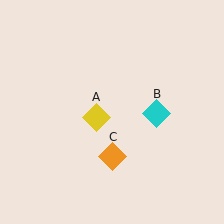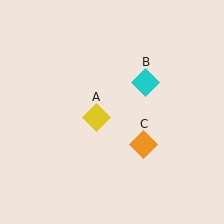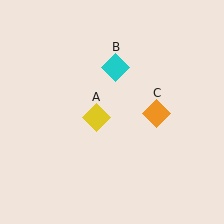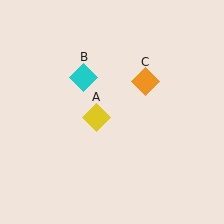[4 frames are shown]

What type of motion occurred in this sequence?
The cyan diamond (object B), orange diamond (object C) rotated counterclockwise around the center of the scene.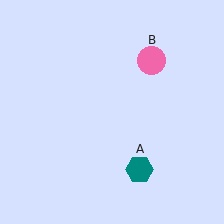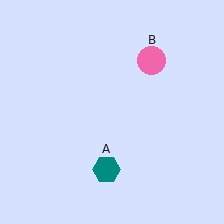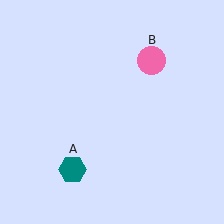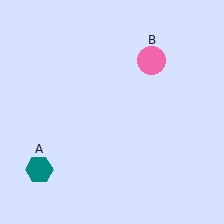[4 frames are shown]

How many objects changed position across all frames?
1 object changed position: teal hexagon (object A).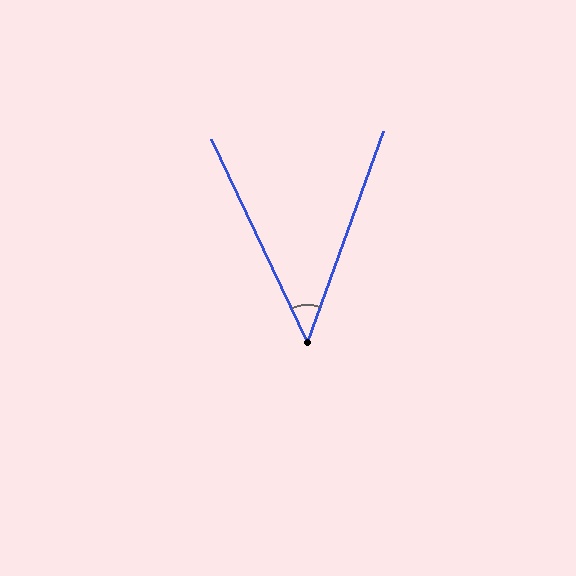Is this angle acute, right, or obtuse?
It is acute.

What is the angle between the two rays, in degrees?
Approximately 45 degrees.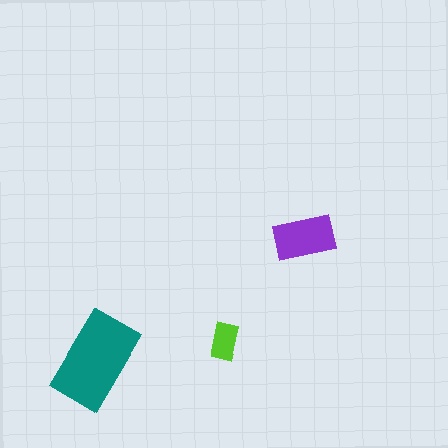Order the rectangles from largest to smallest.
the teal one, the purple one, the lime one.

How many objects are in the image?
There are 3 objects in the image.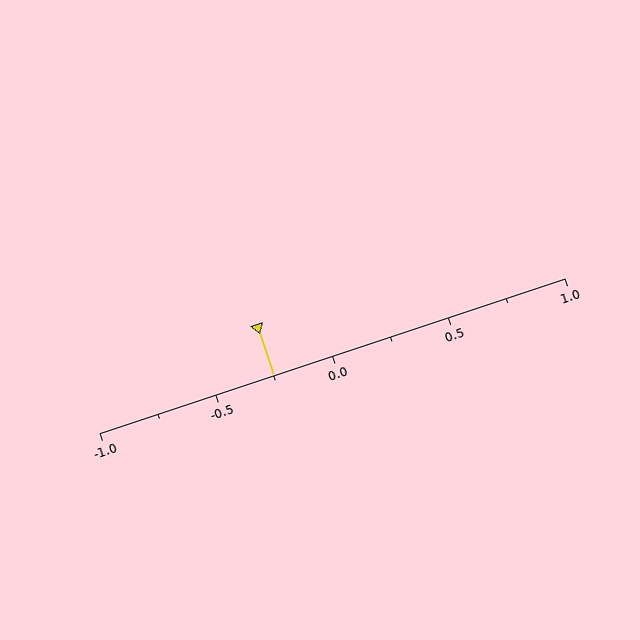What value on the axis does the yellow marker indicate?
The marker indicates approximately -0.25.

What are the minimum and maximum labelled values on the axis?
The axis runs from -1.0 to 1.0.